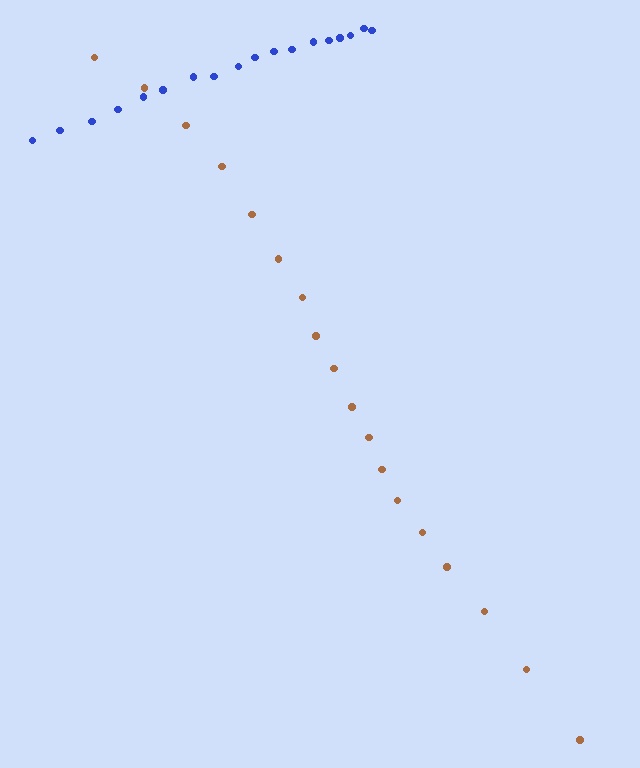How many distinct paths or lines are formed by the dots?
There are 2 distinct paths.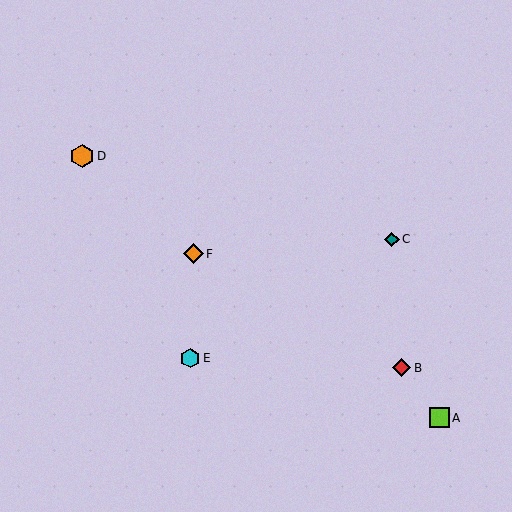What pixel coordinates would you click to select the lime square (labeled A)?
Click at (439, 418) to select the lime square A.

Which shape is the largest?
The orange hexagon (labeled D) is the largest.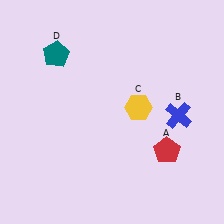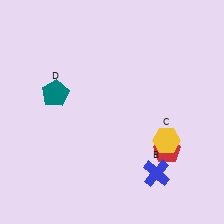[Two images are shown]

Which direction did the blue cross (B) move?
The blue cross (B) moved down.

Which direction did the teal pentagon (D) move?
The teal pentagon (D) moved down.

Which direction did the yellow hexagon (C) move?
The yellow hexagon (C) moved down.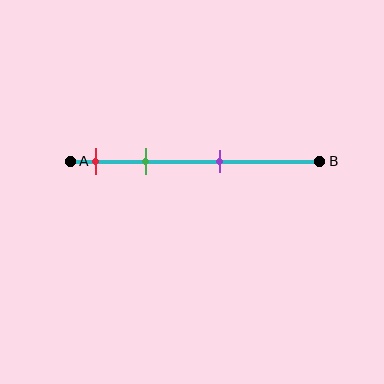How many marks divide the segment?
There are 3 marks dividing the segment.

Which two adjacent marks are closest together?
The red and green marks are the closest adjacent pair.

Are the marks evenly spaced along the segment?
No, the marks are not evenly spaced.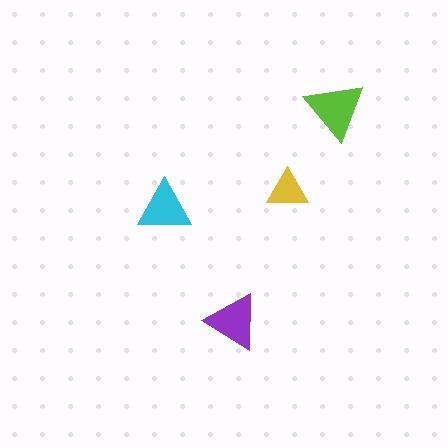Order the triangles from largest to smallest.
the lime one, the purple one, the cyan one, the yellow one.